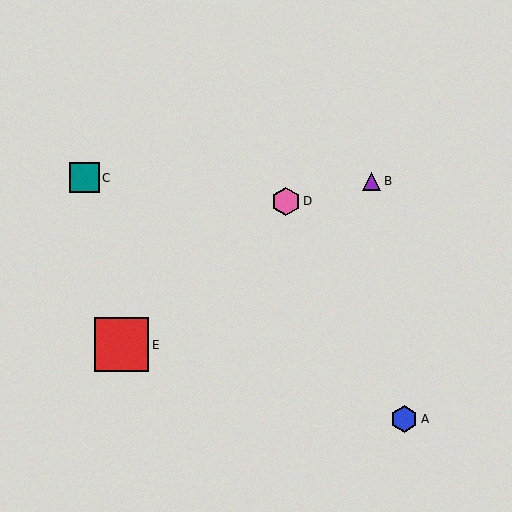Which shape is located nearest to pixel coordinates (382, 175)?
The purple triangle (labeled B) at (371, 181) is nearest to that location.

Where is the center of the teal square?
The center of the teal square is at (84, 178).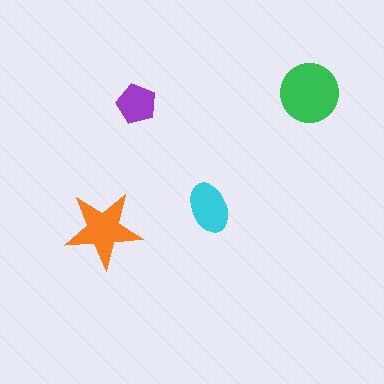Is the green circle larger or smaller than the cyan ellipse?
Larger.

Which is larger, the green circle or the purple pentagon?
The green circle.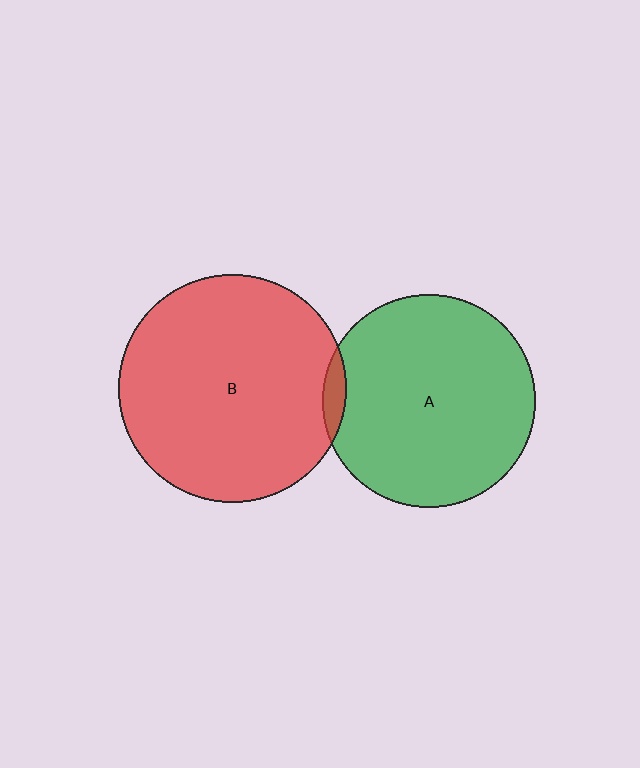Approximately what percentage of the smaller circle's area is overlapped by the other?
Approximately 5%.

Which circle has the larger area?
Circle B (red).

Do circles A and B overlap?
Yes.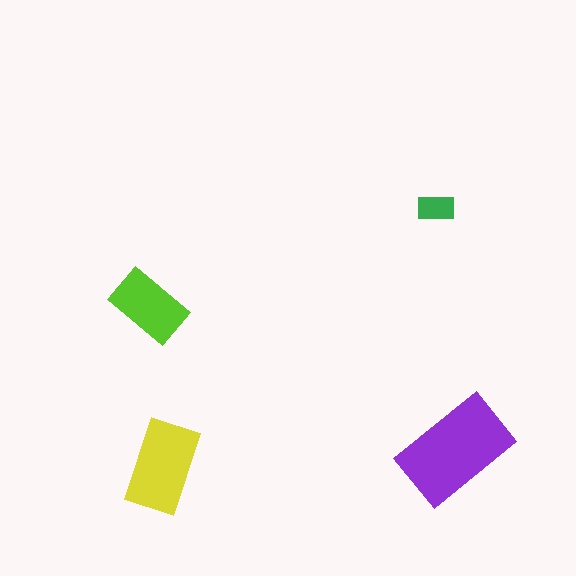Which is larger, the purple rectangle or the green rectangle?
The purple one.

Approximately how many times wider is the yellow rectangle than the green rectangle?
About 2.5 times wider.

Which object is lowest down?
The yellow rectangle is bottommost.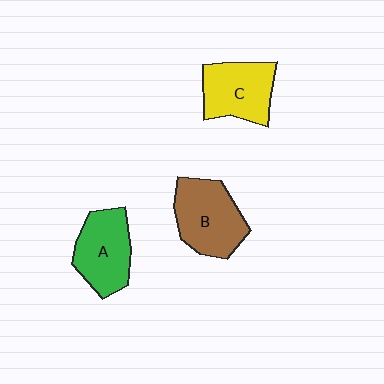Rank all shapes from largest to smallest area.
From largest to smallest: B (brown), A (green), C (yellow).